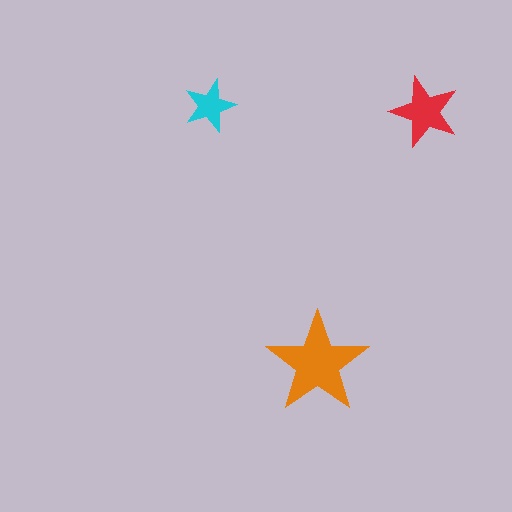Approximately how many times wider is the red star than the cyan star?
About 1.5 times wider.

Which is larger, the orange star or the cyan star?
The orange one.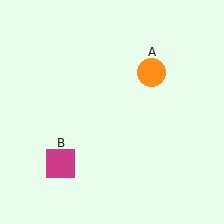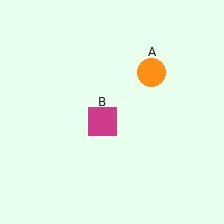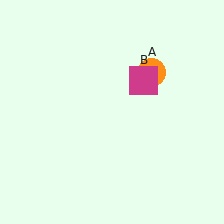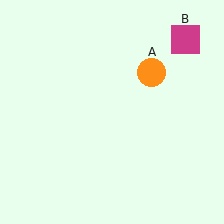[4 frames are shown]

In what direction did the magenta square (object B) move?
The magenta square (object B) moved up and to the right.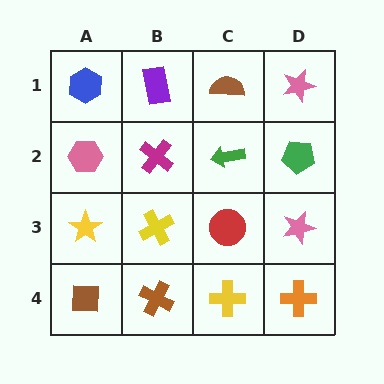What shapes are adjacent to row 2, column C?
A brown semicircle (row 1, column C), a red circle (row 3, column C), a magenta cross (row 2, column B), a green pentagon (row 2, column D).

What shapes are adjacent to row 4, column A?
A yellow star (row 3, column A), a brown cross (row 4, column B).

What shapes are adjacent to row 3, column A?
A pink hexagon (row 2, column A), a brown square (row 4, column A), a yellow cross (row 3, column B).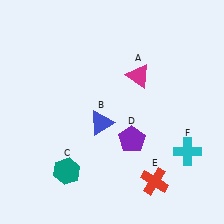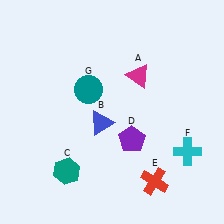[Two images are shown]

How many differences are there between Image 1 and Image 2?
There is 1 difference between the two images.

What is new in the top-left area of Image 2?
A teal circle (G) was added in the top-left area of Image 2.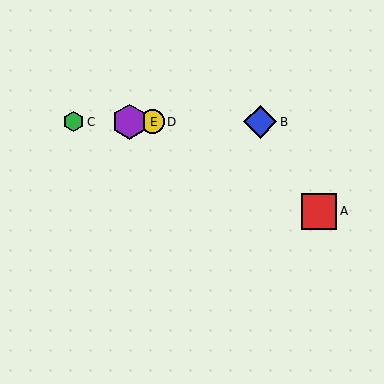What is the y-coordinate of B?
Object B is at y≈122.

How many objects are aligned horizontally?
4 objects (B, C, D, E) are aligned horizontally.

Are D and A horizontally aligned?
No, D is at y≈122 and A is at y≈211.